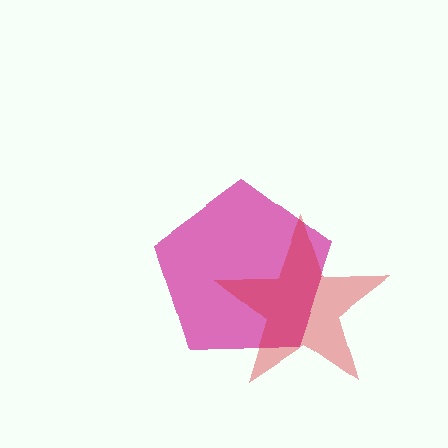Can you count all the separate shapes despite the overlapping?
Yes, there are 2 separate shapes.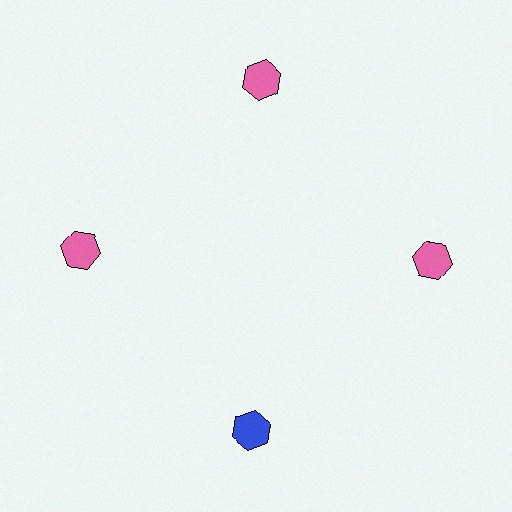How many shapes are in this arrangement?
There are 4 shapes arranged in a ring pattern.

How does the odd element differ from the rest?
It has a different color: blue instead of pink.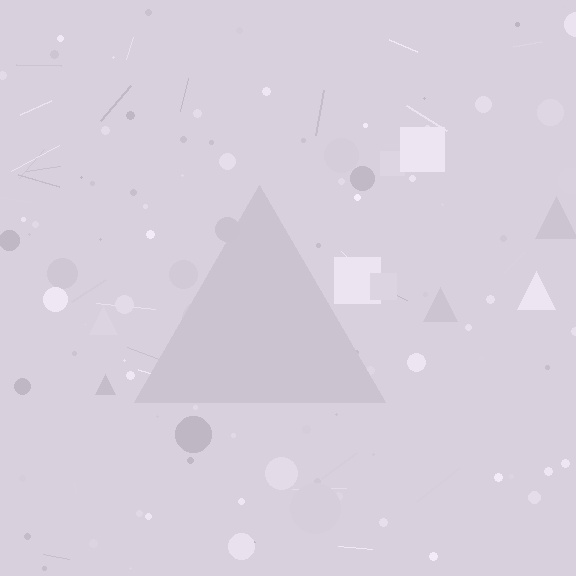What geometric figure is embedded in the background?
A triangle is embedded in the background.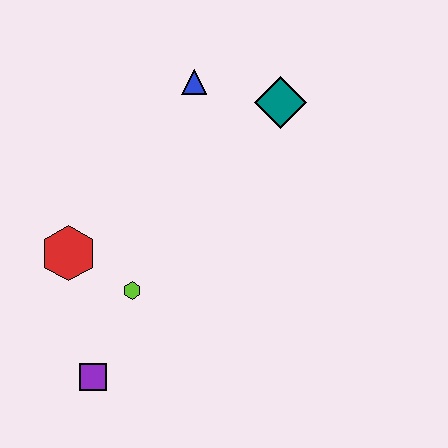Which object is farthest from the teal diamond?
The purple square is farthest from the teal diamond.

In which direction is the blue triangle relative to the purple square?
The blue triangle is above the purple square.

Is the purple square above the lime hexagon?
No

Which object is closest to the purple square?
The lime hexagon is closest to the purple square.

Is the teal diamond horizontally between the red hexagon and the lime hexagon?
No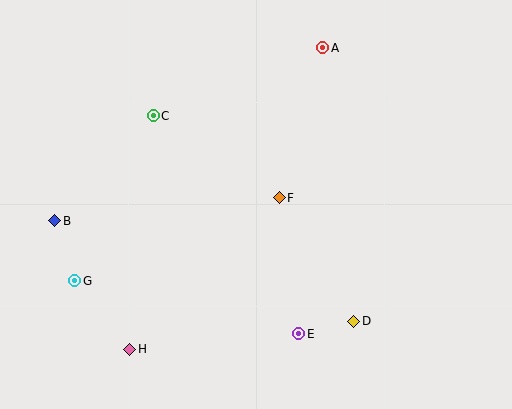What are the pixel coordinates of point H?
Point H is at (130, 349).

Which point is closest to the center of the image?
Point F at (279, 198) is closest to the center.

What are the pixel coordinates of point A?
Point A is at (323, 48).